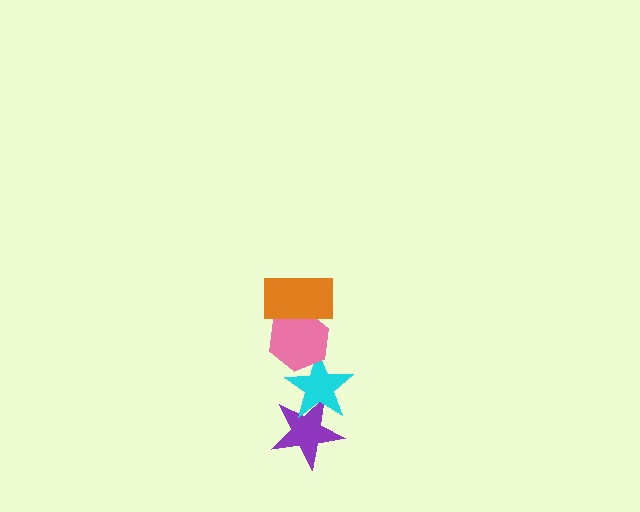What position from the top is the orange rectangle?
The orange rectangle is 1st from the top.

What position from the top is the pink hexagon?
The pink hexagon is 2nd from the top.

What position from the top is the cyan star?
The cyan star is 3rd from the top.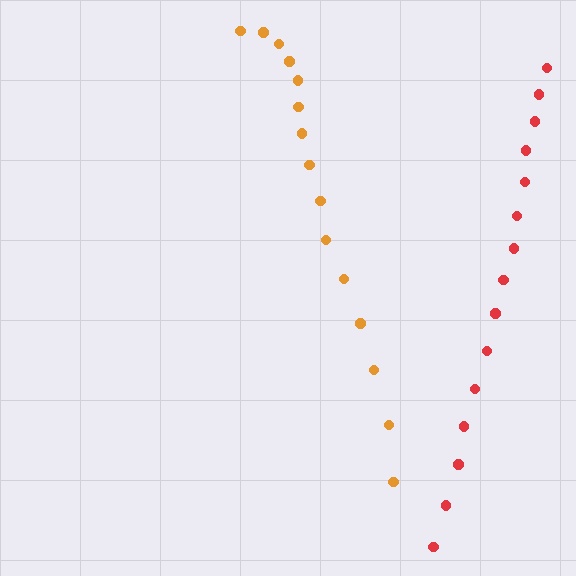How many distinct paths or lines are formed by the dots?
There are 2 distinct paths.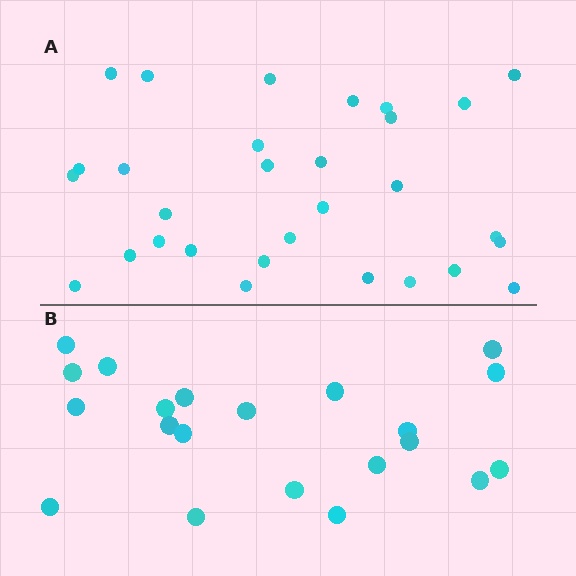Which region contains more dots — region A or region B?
Region A (the top region) has more dots.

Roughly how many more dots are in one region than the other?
Region A has roughly 8 or so more dots than region B.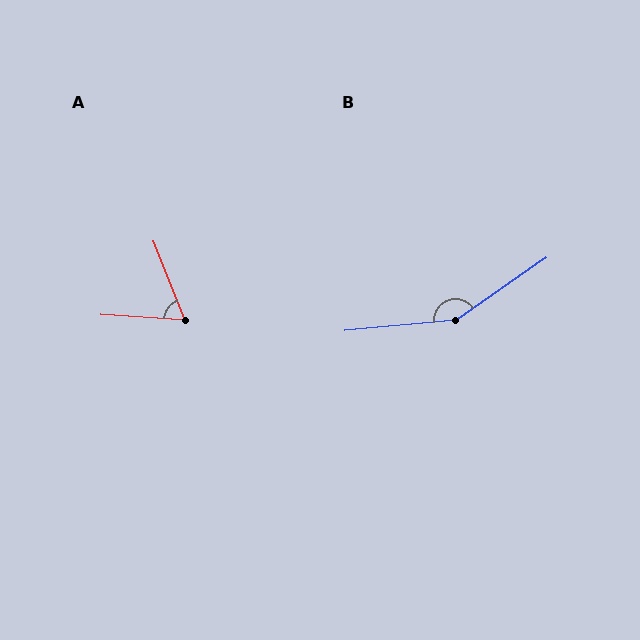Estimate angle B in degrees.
Approximately 151 degrees.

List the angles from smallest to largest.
A (65°), B (151°).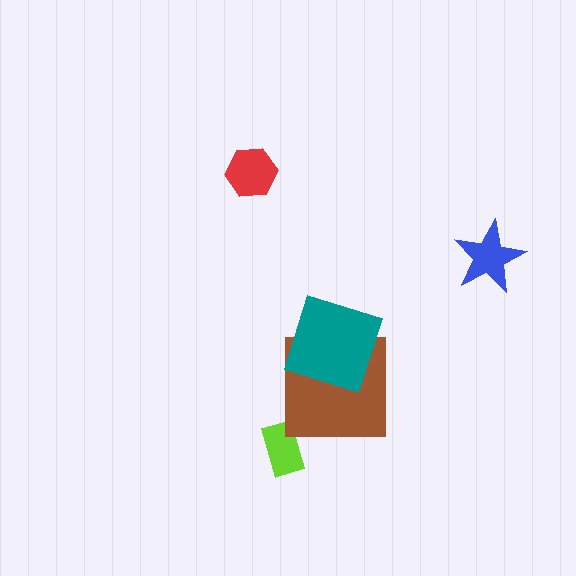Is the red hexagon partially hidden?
No, no other shape covers it.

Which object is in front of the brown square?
The teal square is in front of the brown square.